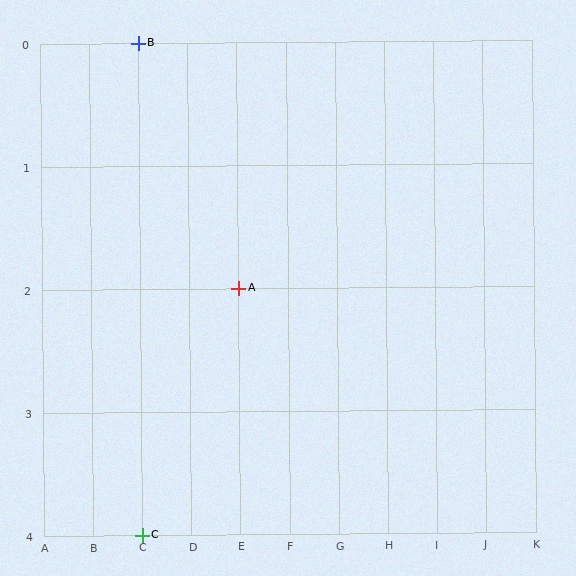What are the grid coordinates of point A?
Point A is at grid coordinates (E, 2).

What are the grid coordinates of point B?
Point B is at grid coordinates (C, 0).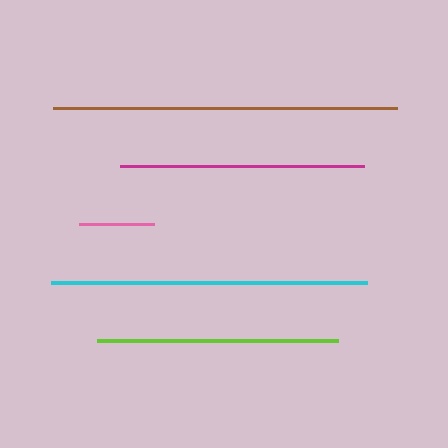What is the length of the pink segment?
The pink segment is approximately 75 pixels long.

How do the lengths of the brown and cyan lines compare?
The brown and cyan lines are approximately the same length.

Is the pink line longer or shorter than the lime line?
The lime line is longer than the pink line.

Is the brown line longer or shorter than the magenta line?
The brown line is longer than the magenta line.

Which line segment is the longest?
The brown line is the longest at approximately 344 pixels.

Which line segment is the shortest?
The pink line is the shortest at approximately 75 pixels.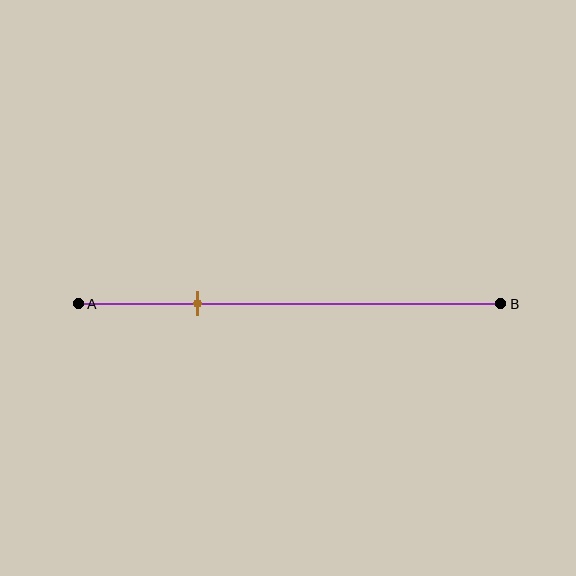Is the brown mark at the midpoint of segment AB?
No, the mark is at about 30% from A, not at the 50% midpoint.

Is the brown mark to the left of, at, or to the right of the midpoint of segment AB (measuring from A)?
The brown mark is to the left of the midpoint of segment AB.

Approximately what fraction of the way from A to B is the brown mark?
The brown mark is approximately 30% of the way from A to B.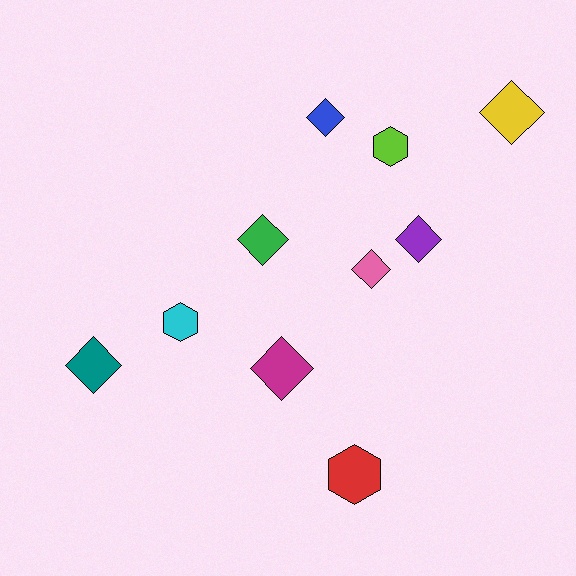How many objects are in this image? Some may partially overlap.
There are 10 objects.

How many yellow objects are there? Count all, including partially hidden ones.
There is 1 yellow object.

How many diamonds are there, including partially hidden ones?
There are 7 diamonds.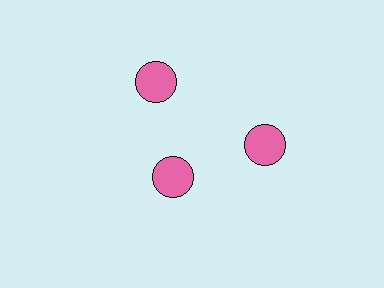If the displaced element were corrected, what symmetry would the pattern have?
It would have 3-fold rotational symmetry — the pattern would map onto itself every 120 degrees.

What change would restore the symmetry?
The symmetry would be restored by moving it outward, back onto the ring so that all 3 circles sit at equal angles and equal distance from the center.